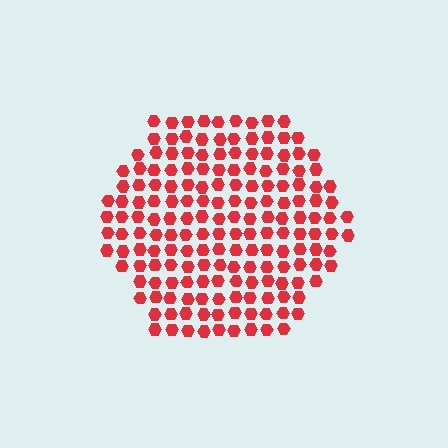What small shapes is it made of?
It is made of small hexagons.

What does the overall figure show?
The overall figure shows a hexagon.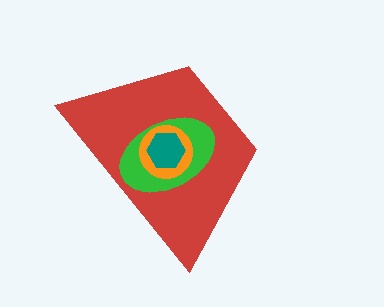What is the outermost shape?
The red trapezoid.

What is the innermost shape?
The teal hexagon.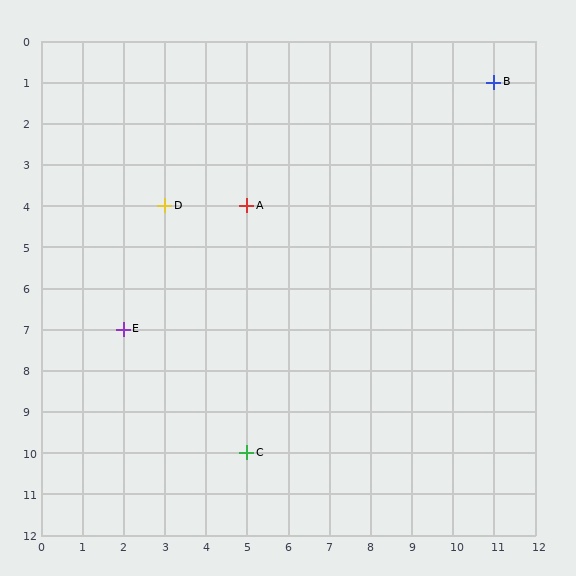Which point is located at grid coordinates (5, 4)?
Point A is at (5, 4).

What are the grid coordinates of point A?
Point A is at grid coordinates (5, 4).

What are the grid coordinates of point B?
Point B is at grid coordinates (11, 1).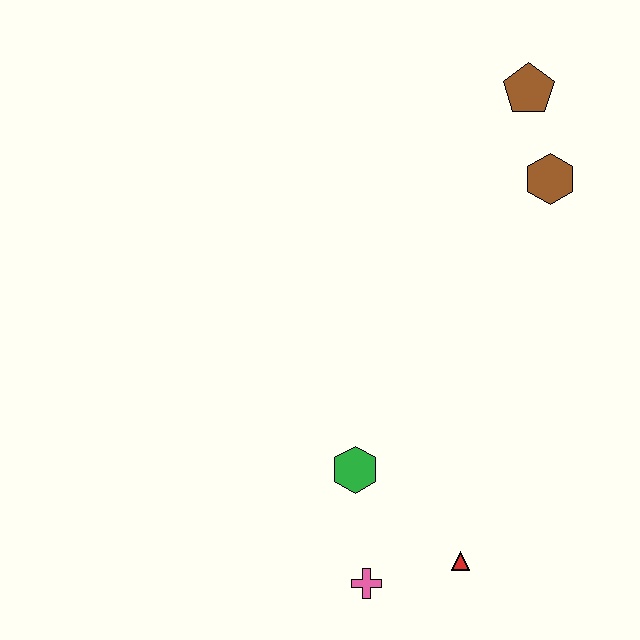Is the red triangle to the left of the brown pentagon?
Yes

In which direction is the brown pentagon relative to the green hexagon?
The brown pentagon is above the green hexagon.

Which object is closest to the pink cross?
The red triangle is closest to the pink cross.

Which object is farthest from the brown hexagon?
The pink cross is farthest from the brown hexagon.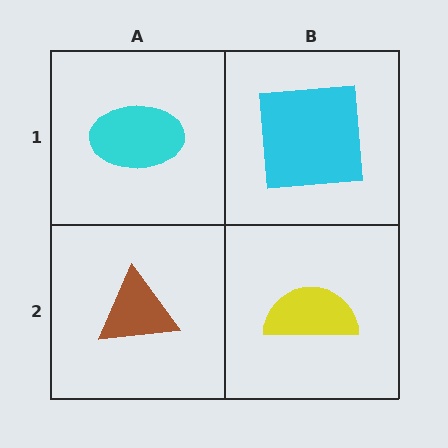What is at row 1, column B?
A cyan square.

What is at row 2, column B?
A yellow semicircle.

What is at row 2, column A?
A brown triangle.